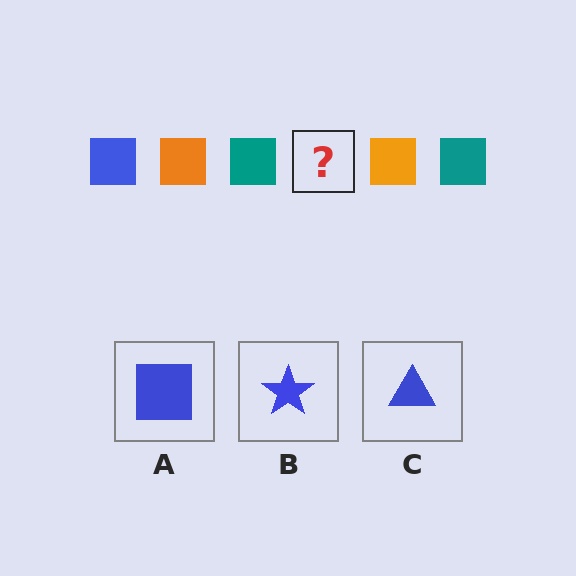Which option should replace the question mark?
Option A.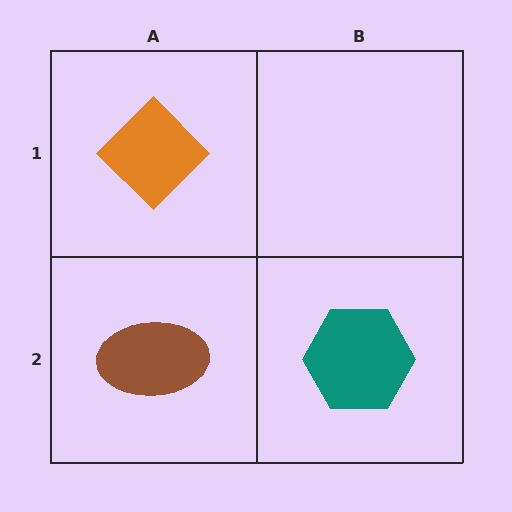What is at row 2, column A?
A brown ellipse.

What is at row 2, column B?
A teal hexagon.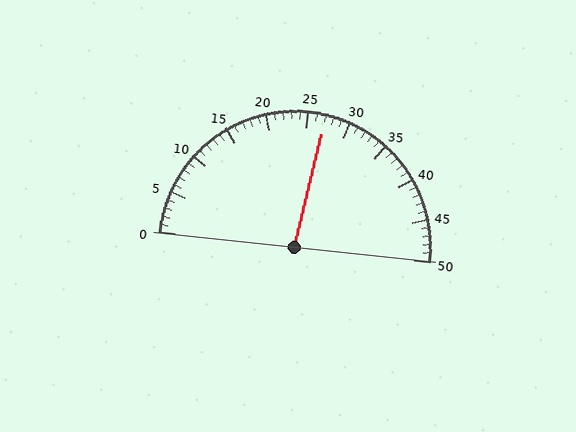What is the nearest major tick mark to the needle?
The nearest major tick mark is 25.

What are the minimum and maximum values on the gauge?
The gauge ranges from 0 to 50.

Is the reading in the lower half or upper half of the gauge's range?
The reading is in the upper half of the range (0 to 50).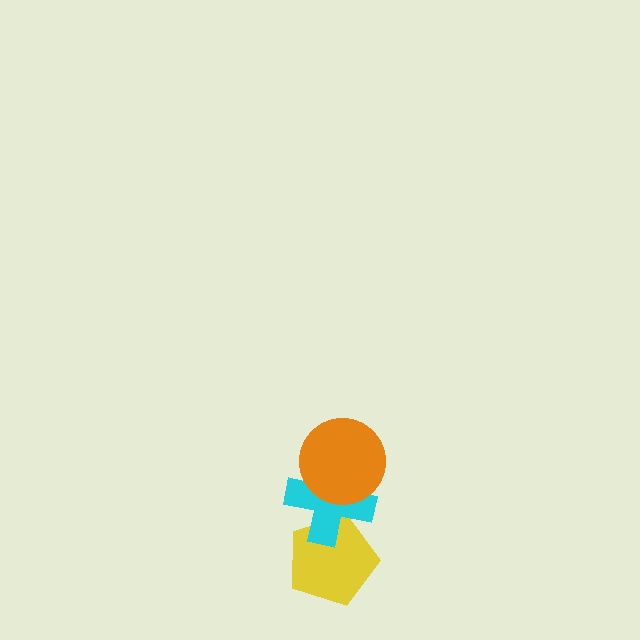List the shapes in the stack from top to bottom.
From top to bottom: the orange circle, the cyan cross, the yellow pentagon.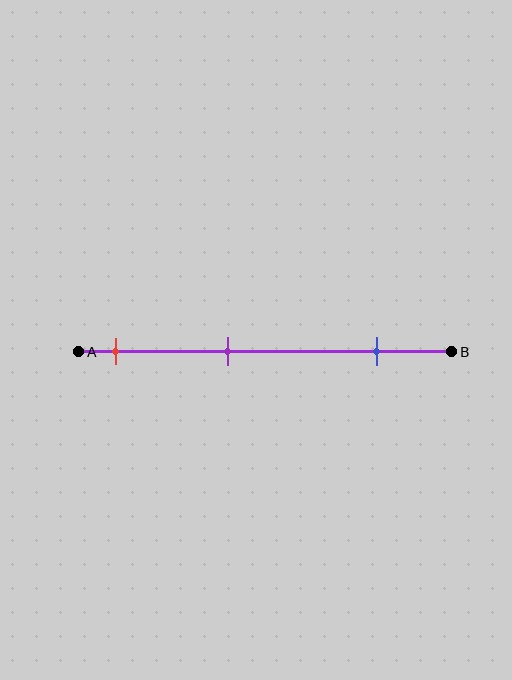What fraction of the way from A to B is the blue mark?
The blue mark is approximately 80% (0.8) of the way from A to B.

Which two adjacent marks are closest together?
The red and purple marks are the closest adjacent pair.